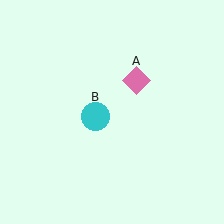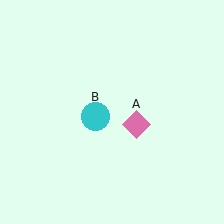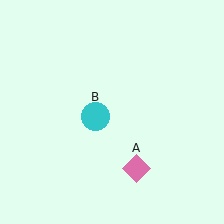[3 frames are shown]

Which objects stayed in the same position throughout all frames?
Cyan circle (object B) remained stationary.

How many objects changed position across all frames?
1 object changed position: pink diamond (object A).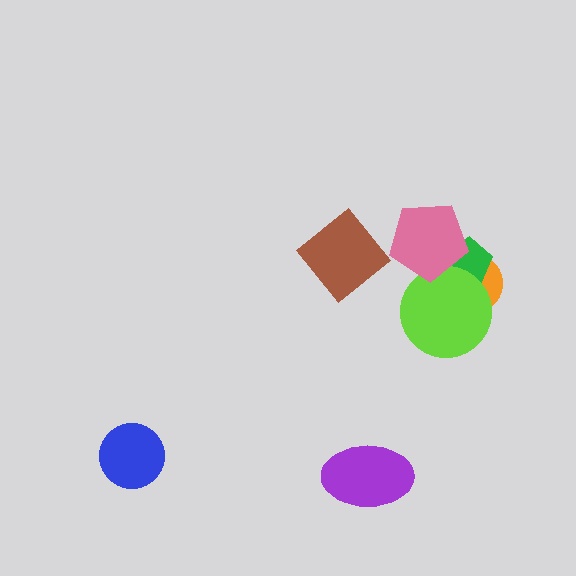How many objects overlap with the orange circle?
3 objects overlap with the orange circle.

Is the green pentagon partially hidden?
Yes, it is partially covered by another shape.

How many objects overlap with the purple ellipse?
0 objects overlap with the purple ellipse.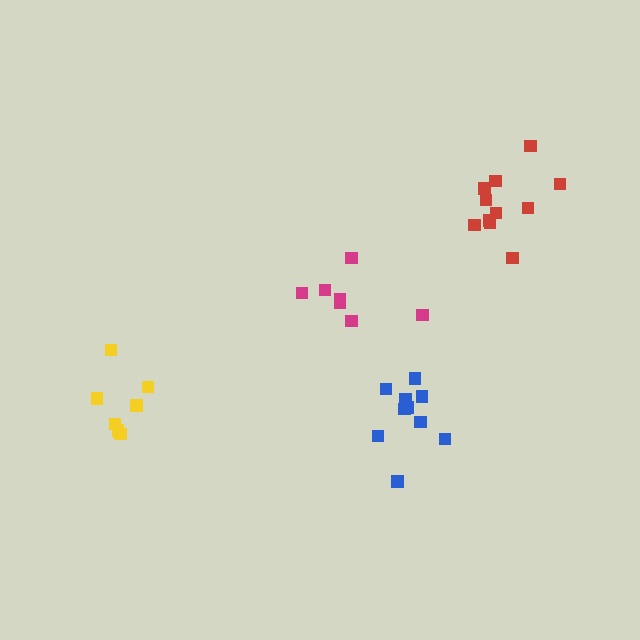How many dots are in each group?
Group 1: 11 dots, Group 2: 10 dots, Group 3: 7 dots, Group 4: 7 dots (35 total).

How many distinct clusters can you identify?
There are 4 distinct clusters.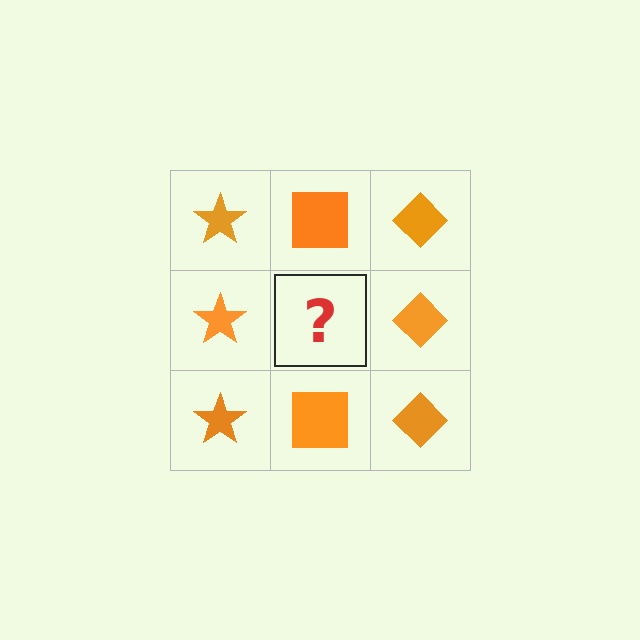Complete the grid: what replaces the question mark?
The question mark should be replaced with an orange square.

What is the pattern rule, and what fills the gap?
The rule is that each column has a consistent shape. The gap should be filled with an orange square.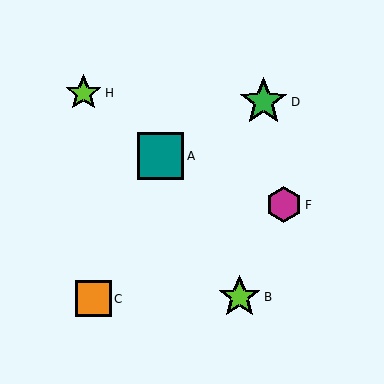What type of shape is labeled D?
Shape D is a green star.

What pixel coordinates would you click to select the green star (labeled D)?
Click at (263, 102) to select the green star D.